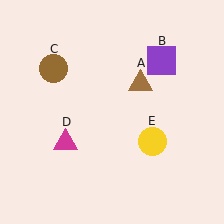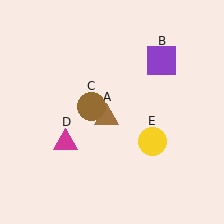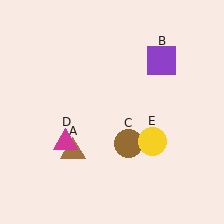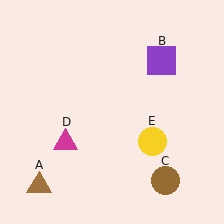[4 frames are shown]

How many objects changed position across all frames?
2 objects changed position: brown triangle (object A), brown circle (object C).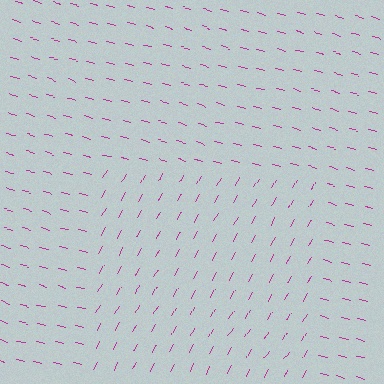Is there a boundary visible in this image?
Yes, there is a texture boundary formed by a change in line orientation.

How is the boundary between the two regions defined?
The boundary is defined purely by a change in line orientation (approximately 77 degrees difference). All lines are the same color and thickness.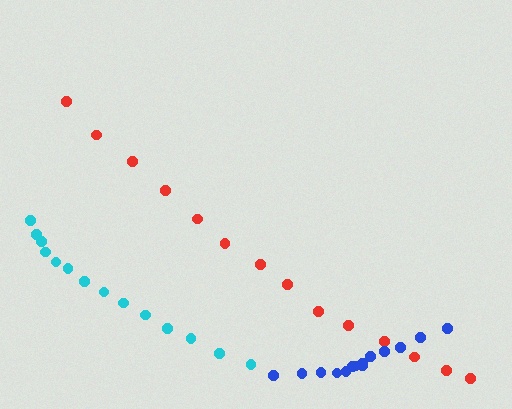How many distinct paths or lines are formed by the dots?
There are 3 distinct paths.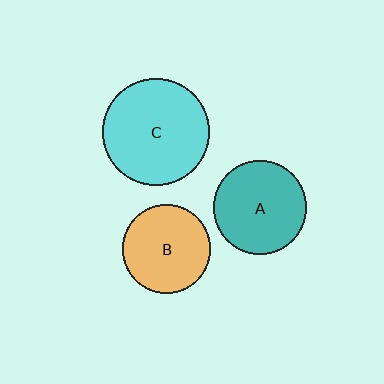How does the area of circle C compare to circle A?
Approximately 1.3 times.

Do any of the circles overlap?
No, none of the circles overlap.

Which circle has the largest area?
Circle C (cyan).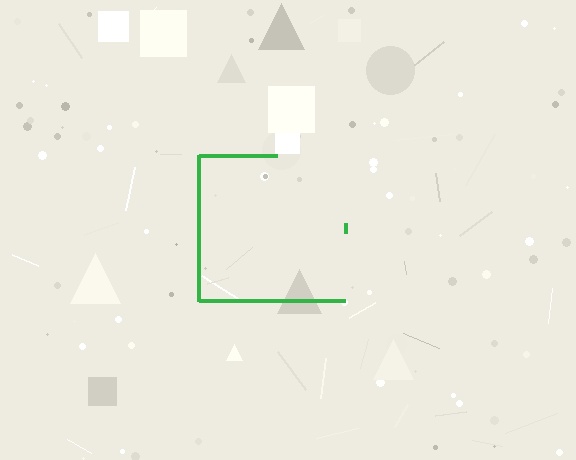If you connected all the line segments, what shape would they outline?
They would outline a square.